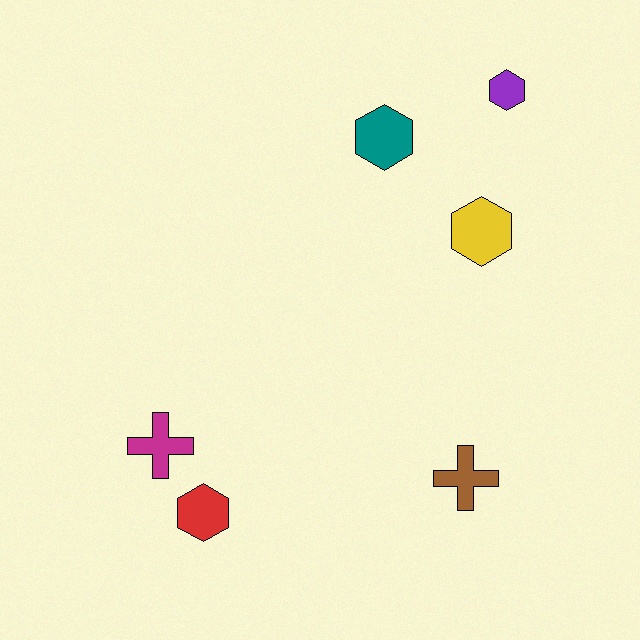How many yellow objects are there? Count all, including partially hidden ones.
There is 1 yellow object.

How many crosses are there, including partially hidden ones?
There are 2 crosses.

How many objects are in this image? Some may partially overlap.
There are 6 objects.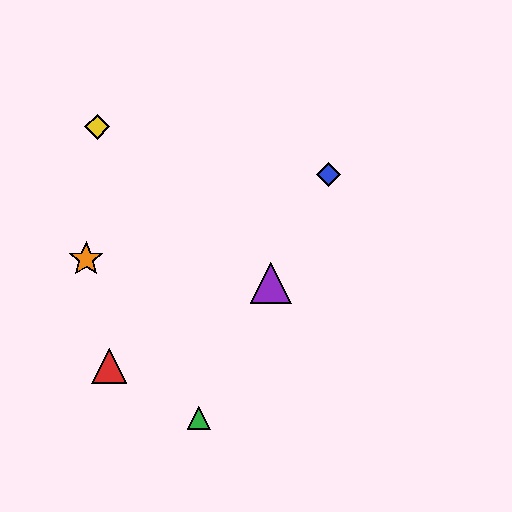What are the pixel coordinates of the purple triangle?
The purple triangle is at (271, 283).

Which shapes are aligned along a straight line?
The blue diamond, the green triangle, the purple triangle are aligned along a straight line.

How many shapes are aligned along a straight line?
3 shapes (the blue diamond, the green triangle, the purple triangle) are aligned along a straight line.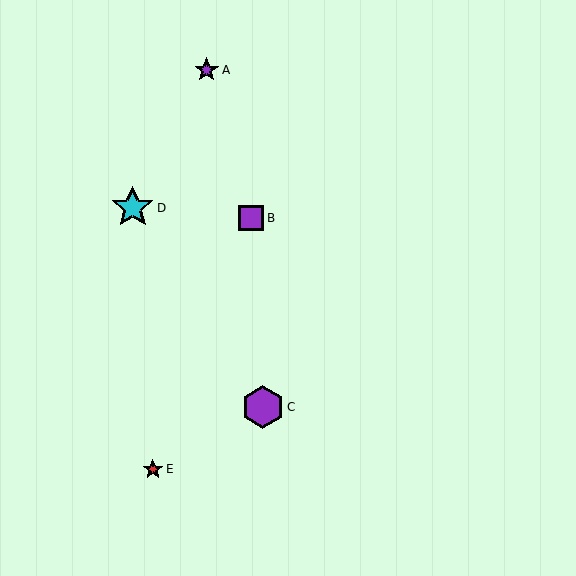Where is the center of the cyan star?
The center of the cyan star is at (133, 208).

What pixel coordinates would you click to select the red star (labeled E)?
Click at (153, 469) to select the red star E.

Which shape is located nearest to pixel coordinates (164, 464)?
The red star (labeled E) at (153, 469) is nearest to that location.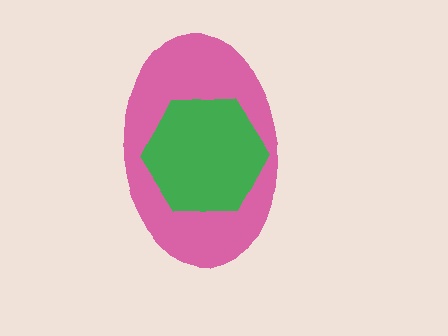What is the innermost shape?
The green hexagon.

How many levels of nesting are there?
2.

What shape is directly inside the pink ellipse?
The green hexagon.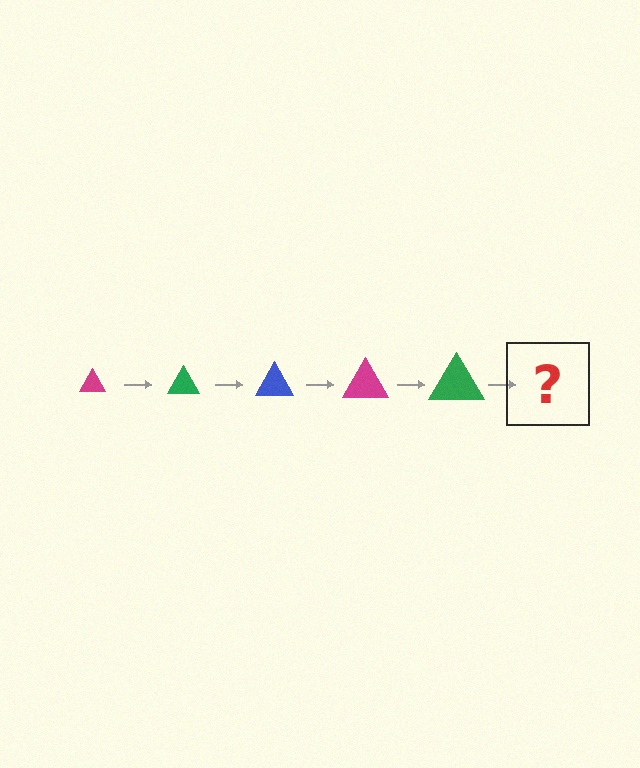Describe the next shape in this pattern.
It should be a blue triangle, larger than the previous one.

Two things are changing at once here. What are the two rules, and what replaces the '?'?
The two rules are that the triangle grows larger each step and the color cycles through magenta, green, and blue. The '?' should be a blue triangle, larger than the previous one.